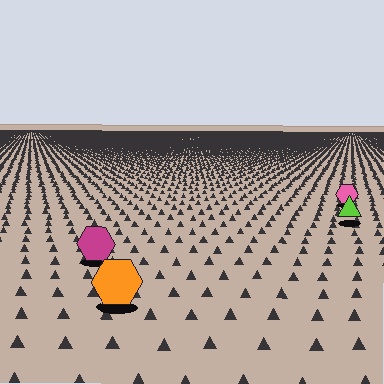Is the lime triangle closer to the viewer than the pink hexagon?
Yes. The lime triangle is closer — you can tell from the texture gradient: the ground texture is coarser near it.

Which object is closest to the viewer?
The orange hexagon is closest. The texture marks near it are larger and more spread out.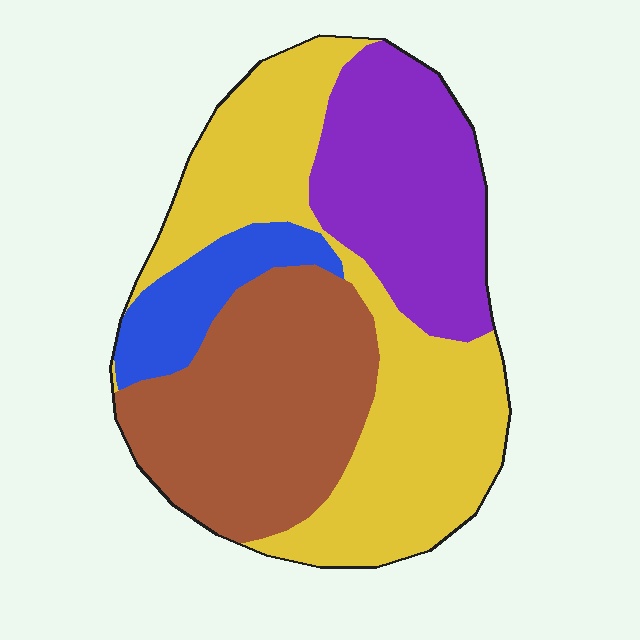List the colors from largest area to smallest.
From largest to smallest: yellow, brown, purple, blue.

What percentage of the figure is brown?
Brown covers around 30% of the figure.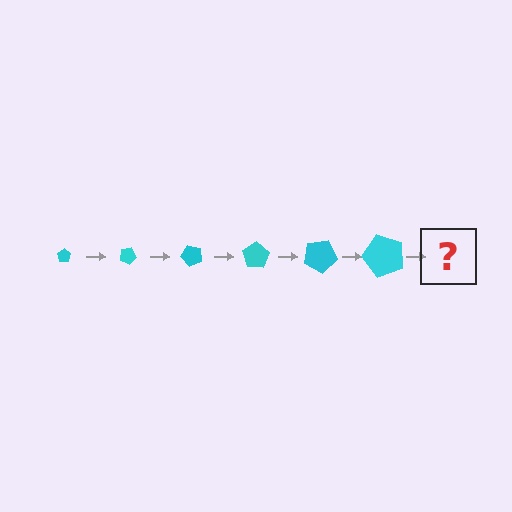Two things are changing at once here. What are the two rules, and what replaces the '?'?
The two rules are that the pentagon grows larger each step and it rotates 25 degrees each step. The '?' should be a pentagon, larger than the previous one and rotated 150 degrees from the start.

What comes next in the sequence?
The next element should be a pentagon, larger than the previous one and rotated 150 degrees from the start.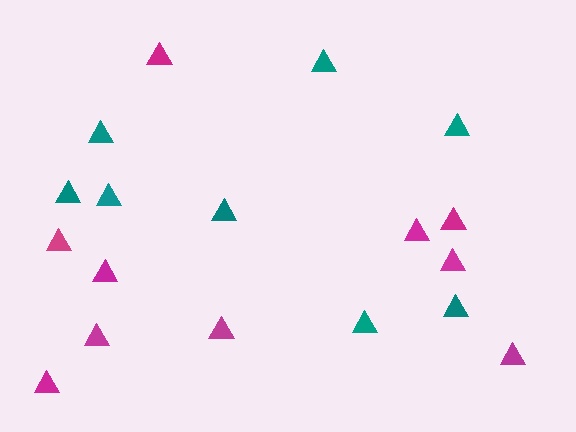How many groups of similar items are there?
There are 2 groups: one group of teal triangles (8) and one group of magenta triangles (10).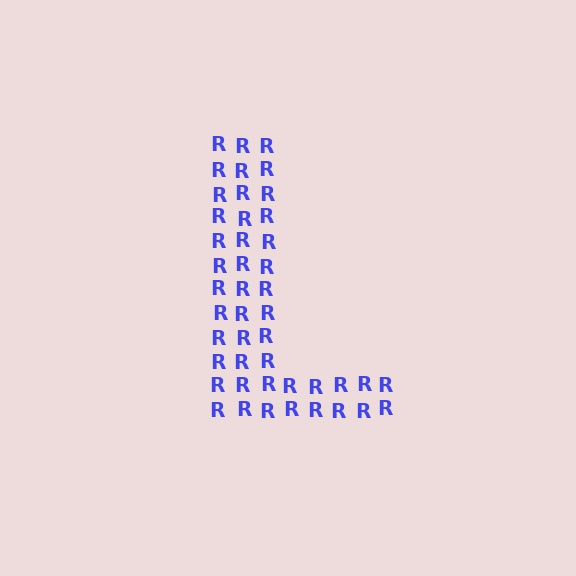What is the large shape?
The large shape is the letter L.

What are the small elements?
The small elements are letter R's.